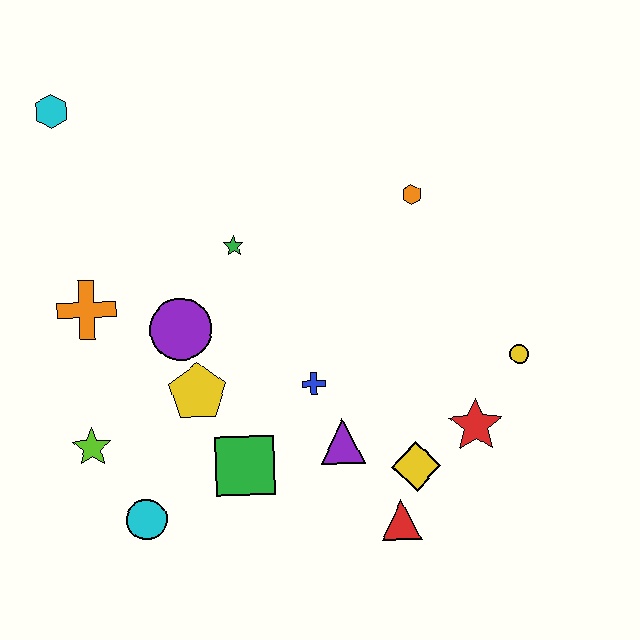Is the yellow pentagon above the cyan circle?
Yes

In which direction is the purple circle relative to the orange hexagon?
The purple circle is to the left of the orange hexagon.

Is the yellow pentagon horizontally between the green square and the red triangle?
No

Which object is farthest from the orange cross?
The yellow circle is farthest from the orange cross.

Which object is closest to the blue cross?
The purple triangle is closest to the blue cross.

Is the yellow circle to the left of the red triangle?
No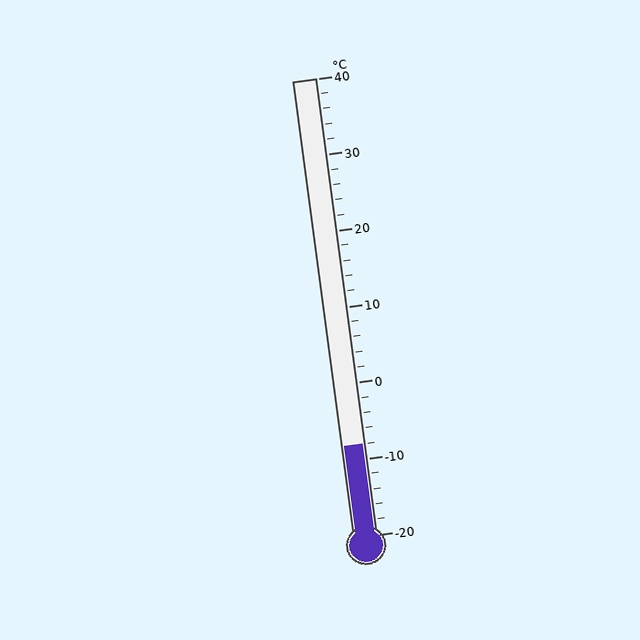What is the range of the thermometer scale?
The thermometer scale ranges from -20°C to 40°C.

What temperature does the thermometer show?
The thermometer shows approximately -8°C.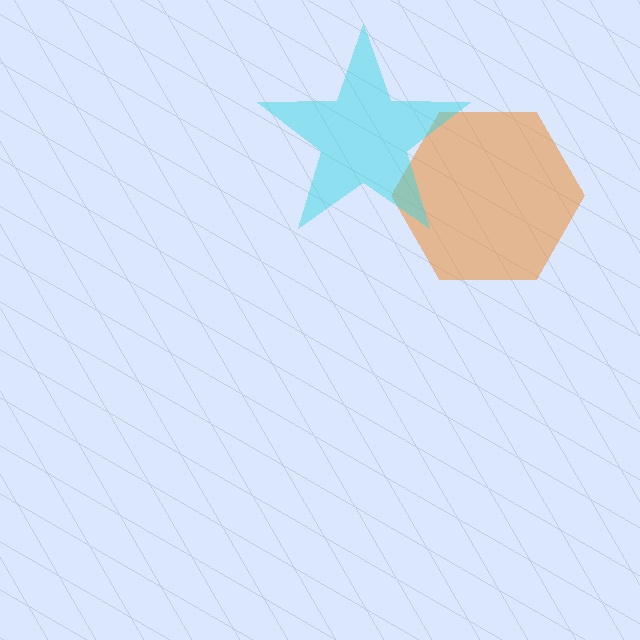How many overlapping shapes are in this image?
There are 2 overlapping shapes in the image.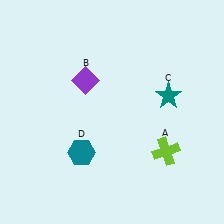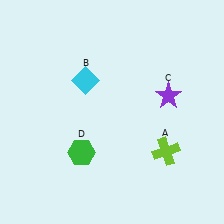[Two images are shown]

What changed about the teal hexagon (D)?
In Image 1, D is teal. In Image 2, it changed to green.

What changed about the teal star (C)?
In Image 1, C is teal. In Image 2, it changed to purple.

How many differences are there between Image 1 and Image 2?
There are 3 differences between the two images.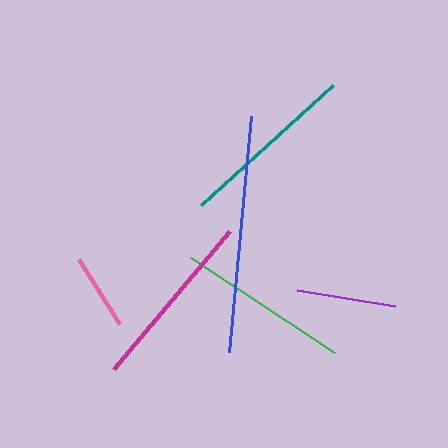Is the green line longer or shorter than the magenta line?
The magenta line is longer than the green line.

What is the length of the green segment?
The green segment is approximately 172 pixels long.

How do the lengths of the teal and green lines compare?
The teal and green lines are approximately the same length.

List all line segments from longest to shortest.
From longest to shortest: blue, magenta, teal, green, purple, pink.